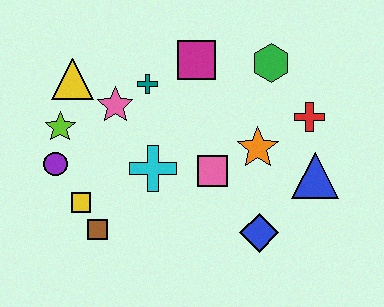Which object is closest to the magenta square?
The teal cross is closest to the magenta square.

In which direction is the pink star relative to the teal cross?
The pink star is to the left of the teal cross.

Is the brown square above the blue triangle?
No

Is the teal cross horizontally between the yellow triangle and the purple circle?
No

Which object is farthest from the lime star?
The blue triangle is farthest from the lime star.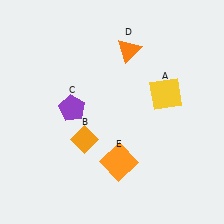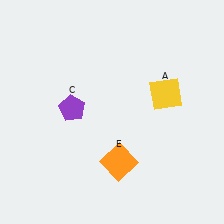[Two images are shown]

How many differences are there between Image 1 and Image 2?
There are 2 differences between the two images.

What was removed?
The orange triangle (D), the orange diamond (B) were removed in Image 2.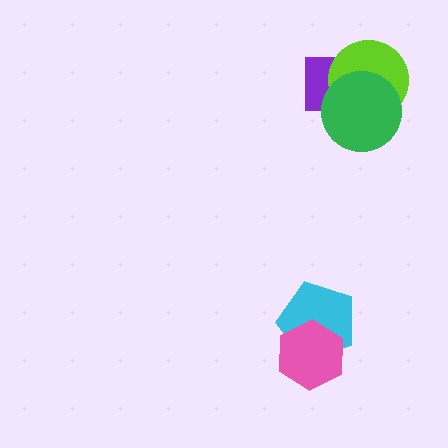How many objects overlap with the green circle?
2 objects overlap with the green circle.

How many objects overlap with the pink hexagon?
1 object overlaps with the pink hexagon.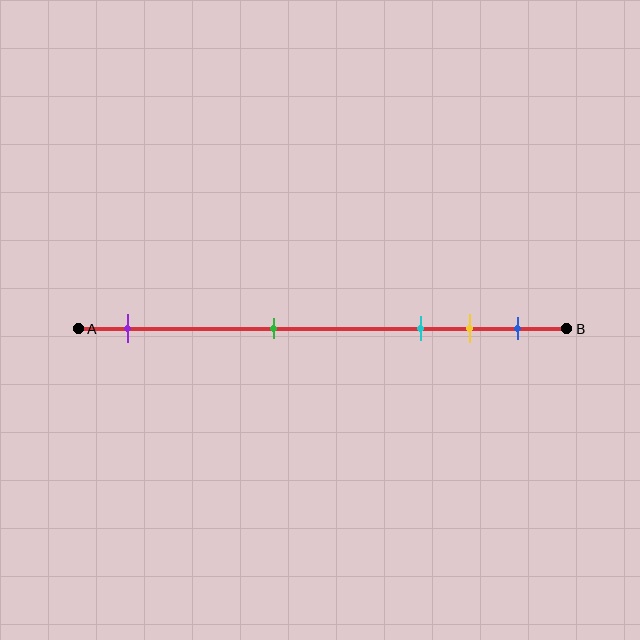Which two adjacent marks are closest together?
The yellow and blue marks are the closest adjacent pair.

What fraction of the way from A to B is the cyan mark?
The cyan mark is approximately 70% (0.7) of the way from A to B.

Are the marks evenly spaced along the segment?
No, the marks are not evenly spaced.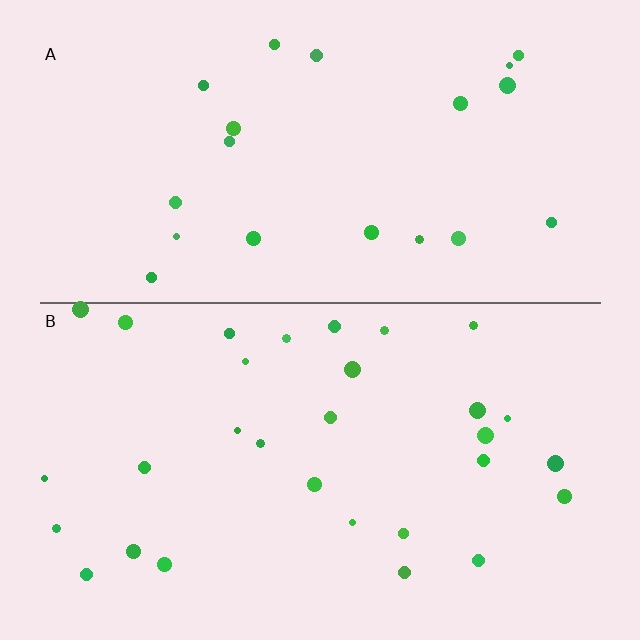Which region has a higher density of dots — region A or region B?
B (the bottom).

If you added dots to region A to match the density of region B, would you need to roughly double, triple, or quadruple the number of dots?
Approximately double.